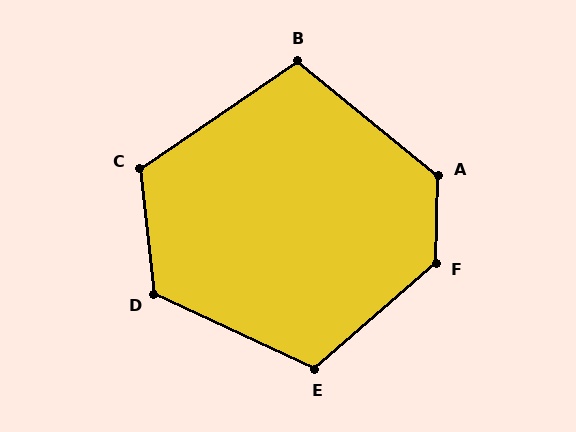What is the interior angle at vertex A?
Approximately 128 degrees (obtuse).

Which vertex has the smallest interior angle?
B, at approximately 106 degrees.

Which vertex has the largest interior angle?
F, at approximately 132 degrees.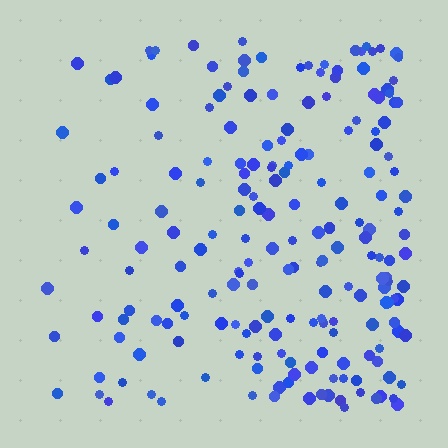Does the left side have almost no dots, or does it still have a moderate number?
Still a moderate number, just noticeably fewer than the right.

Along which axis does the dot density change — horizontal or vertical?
Horizontal.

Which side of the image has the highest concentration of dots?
The right.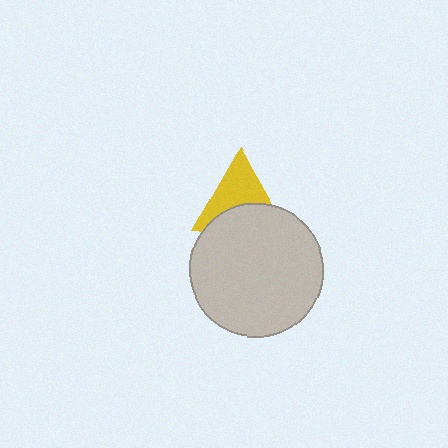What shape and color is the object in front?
The object in front is a light gray circle.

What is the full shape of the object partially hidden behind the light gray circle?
The partially hidden object is a yellow triangle.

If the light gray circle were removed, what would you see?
You would see the complete yellow triangle.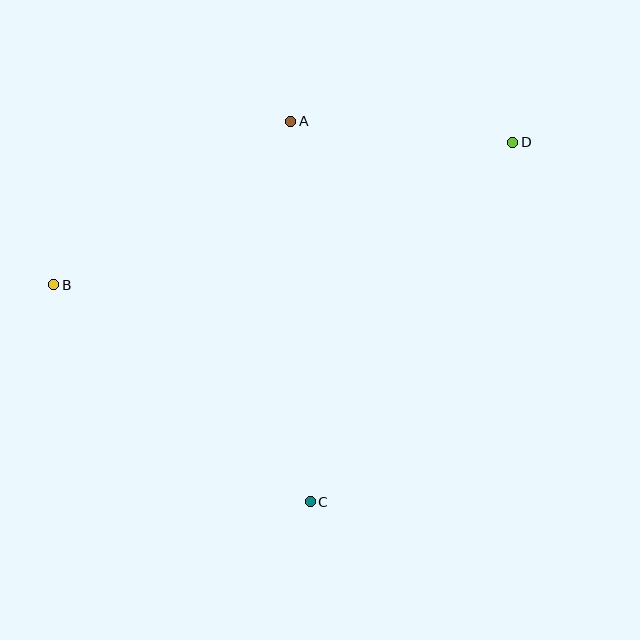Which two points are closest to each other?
Points A and D are closest to each other.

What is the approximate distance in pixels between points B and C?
The distance between B and C is approximately 336 pixels.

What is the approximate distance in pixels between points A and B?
The distance between A and B is approximately 288 pixels.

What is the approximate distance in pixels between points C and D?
The distance between C and D is approximately 413 pixels.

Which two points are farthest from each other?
Points B and D are farthest from each other.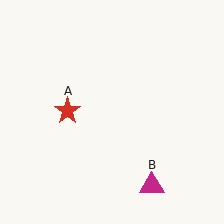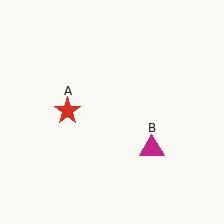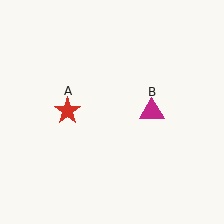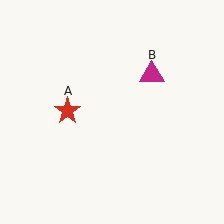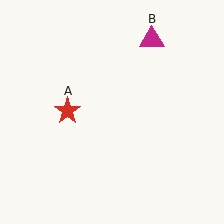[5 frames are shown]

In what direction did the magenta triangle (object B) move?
The magenta triangle (object B) moved up.